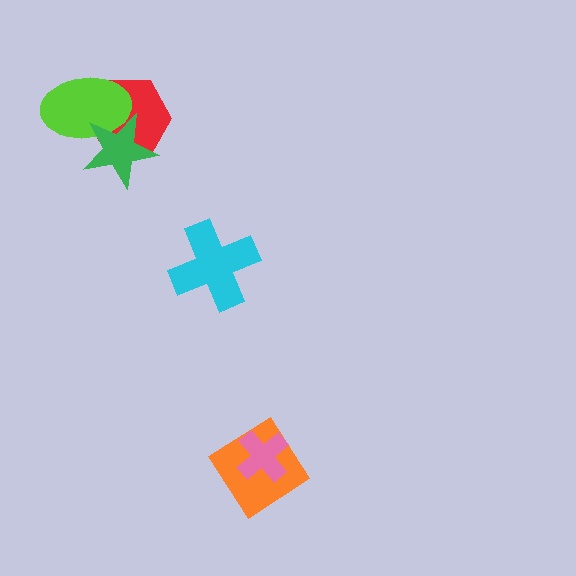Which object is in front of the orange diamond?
The pink cross is in front of the orange diamond.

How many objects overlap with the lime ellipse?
2 objects overlap with the lime ellipse.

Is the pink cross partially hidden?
No, no other shape covers it.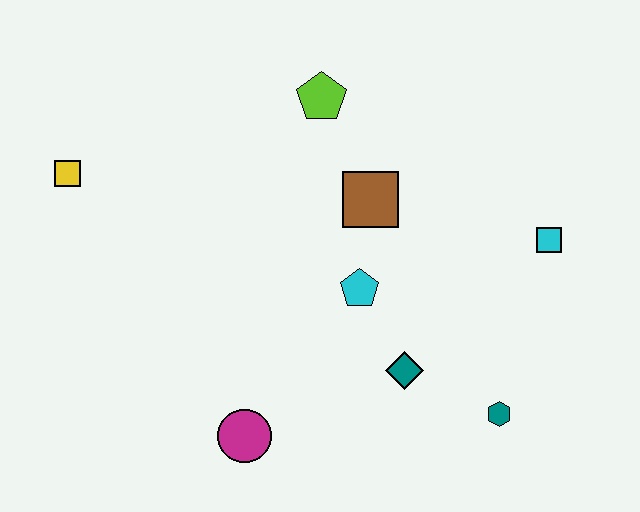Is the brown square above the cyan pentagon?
Yes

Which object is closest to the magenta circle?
The teal diamond is closest to the magenta circle.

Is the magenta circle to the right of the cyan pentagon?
No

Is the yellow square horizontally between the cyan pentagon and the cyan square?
No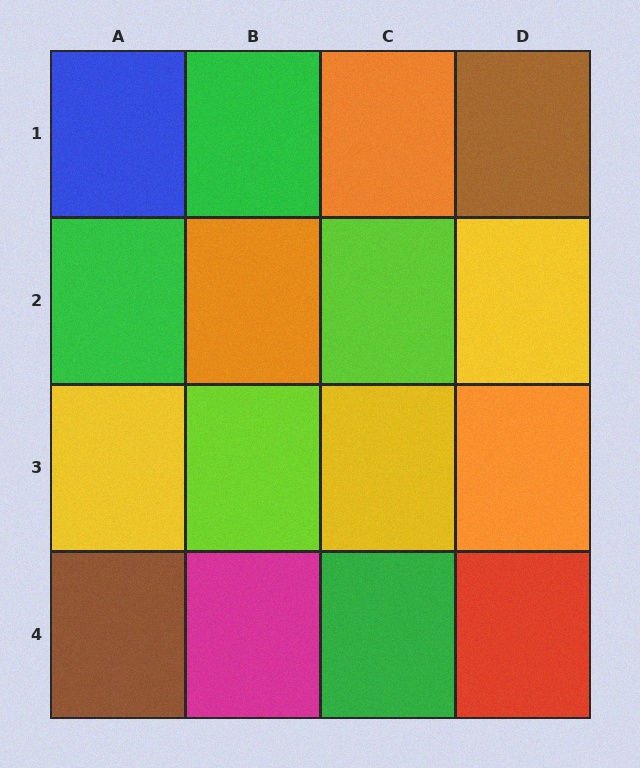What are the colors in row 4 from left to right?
Brown, magenta, green, red.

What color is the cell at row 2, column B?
Orange.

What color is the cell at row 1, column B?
Green.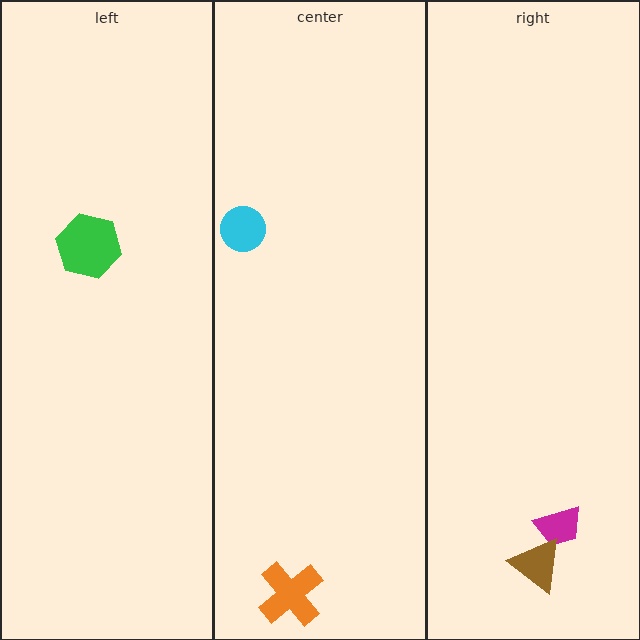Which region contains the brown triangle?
The right region.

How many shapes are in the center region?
2.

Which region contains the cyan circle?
The center region.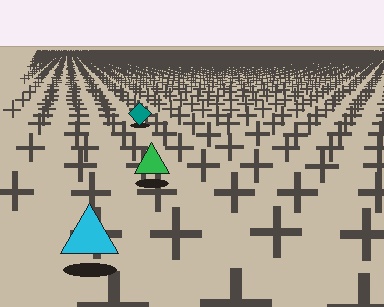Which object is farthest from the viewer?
The teal diamond is farthest from the viewer. It appears smaller and the ground texture around it is denser.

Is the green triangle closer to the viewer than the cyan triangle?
No. The cyan triangle is closer — you can tell from the texture gradient: the ground texture is coarser near it.